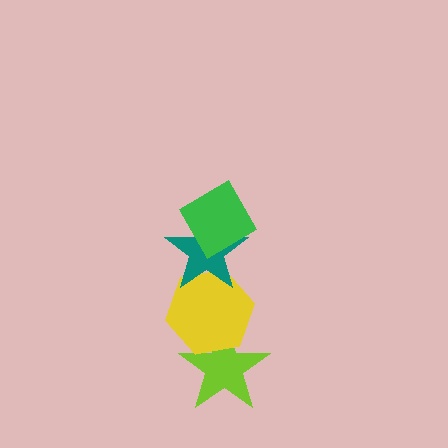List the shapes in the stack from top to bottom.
From top to bottom: the green diamond, the teal star, the yellow hexagon, the lime star.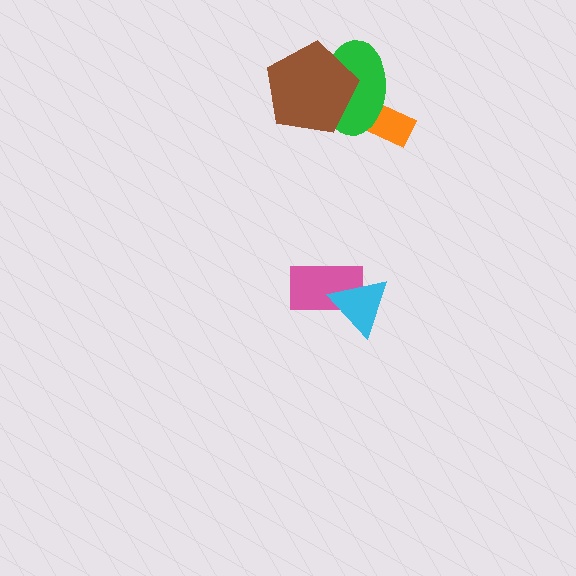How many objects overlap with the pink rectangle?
1 object overlaps with the pink rectangle.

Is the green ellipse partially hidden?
Yes, it is partially covered by another shape.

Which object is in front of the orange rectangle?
The green ellipse is in front of the orange rectangle.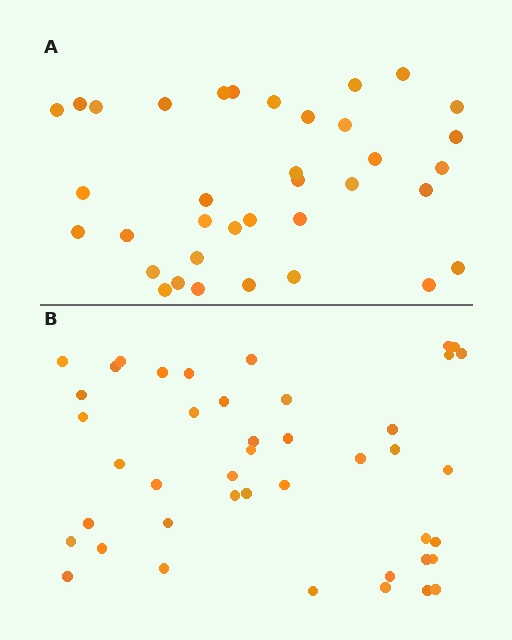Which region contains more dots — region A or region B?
Region B (the bottom region) has more dots.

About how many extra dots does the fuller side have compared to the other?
Region B has roughly 8 or so more dots than region A.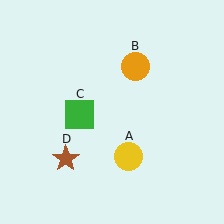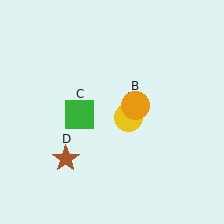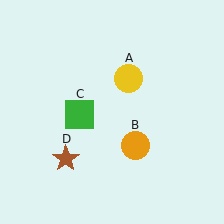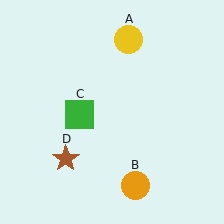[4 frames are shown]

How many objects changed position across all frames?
2 objects changed position: yellow circle (object A), orange circle (object B).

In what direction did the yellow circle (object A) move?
The yellow circle (object A) moved up.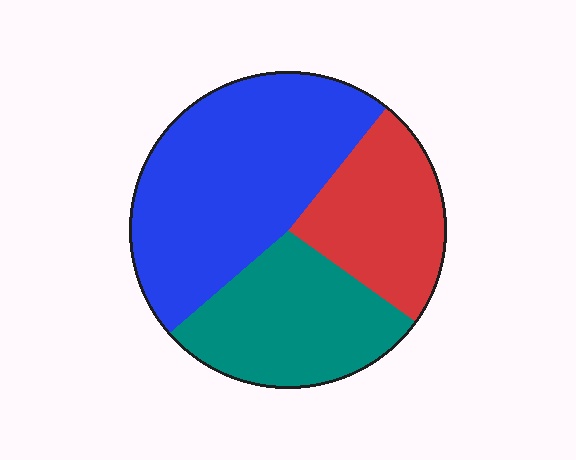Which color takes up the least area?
Red, at roughly 25%.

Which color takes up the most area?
Blue, at roughly 45%.